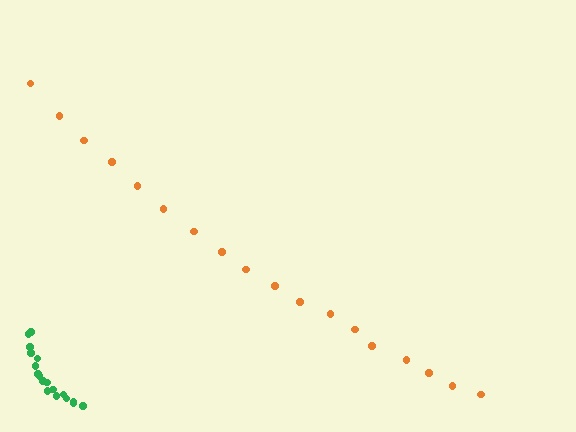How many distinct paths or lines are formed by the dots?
There are 2 distinct paths.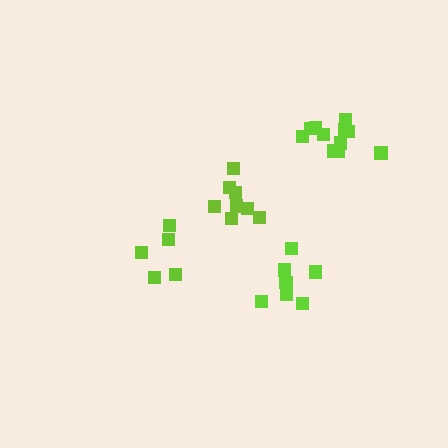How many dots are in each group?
Group 1: 8 dots, Group 2: 11 dots, Group 3: 8 dots, Group 4: 5 dots (32 total).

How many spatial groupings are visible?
There are 4 spatial groupings.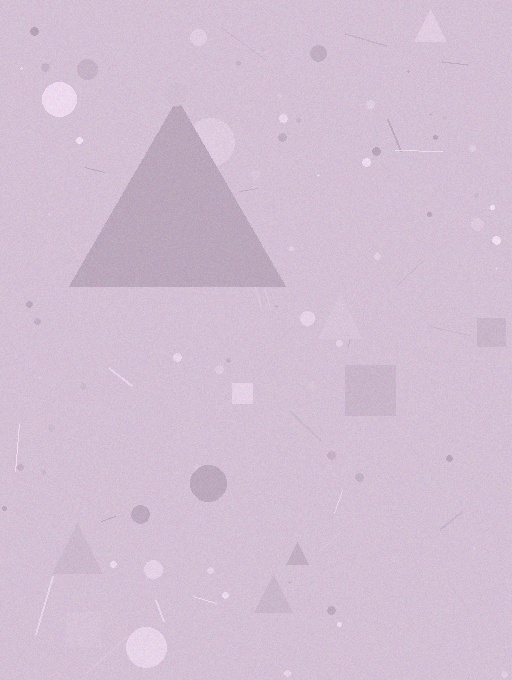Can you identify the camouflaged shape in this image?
The camouflaged shape is a triangle.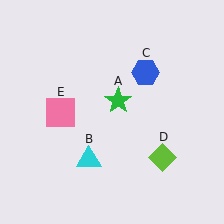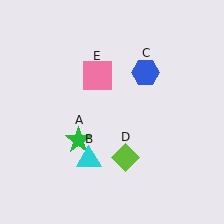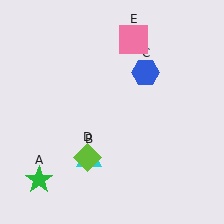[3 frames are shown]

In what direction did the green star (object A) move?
The green star (object A) moved down and to the left.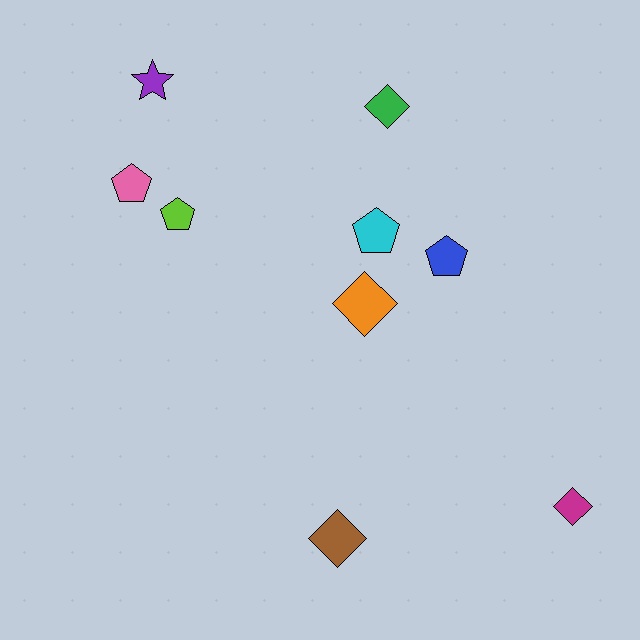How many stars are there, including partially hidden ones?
There is 1 star.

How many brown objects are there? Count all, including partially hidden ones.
There is 1 brown object.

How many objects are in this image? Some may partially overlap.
There are 9 objects.